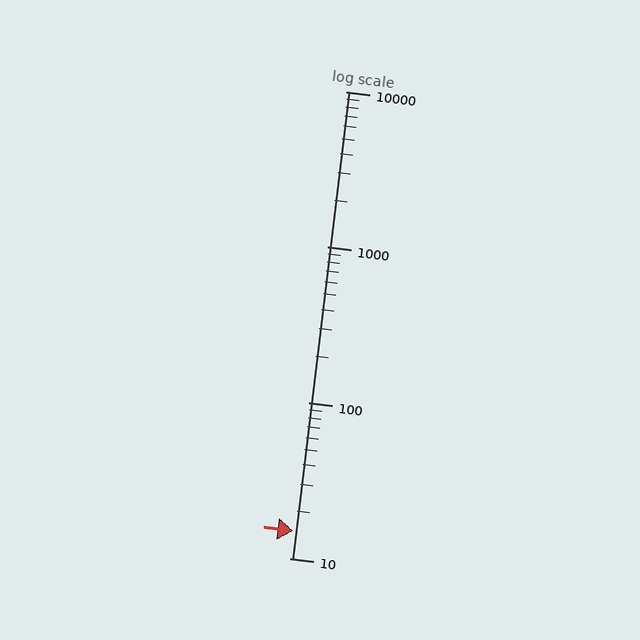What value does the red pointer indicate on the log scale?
The pointer indicates approximately 15.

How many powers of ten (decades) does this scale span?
The scale spans 3 decades, from 10 to 10000.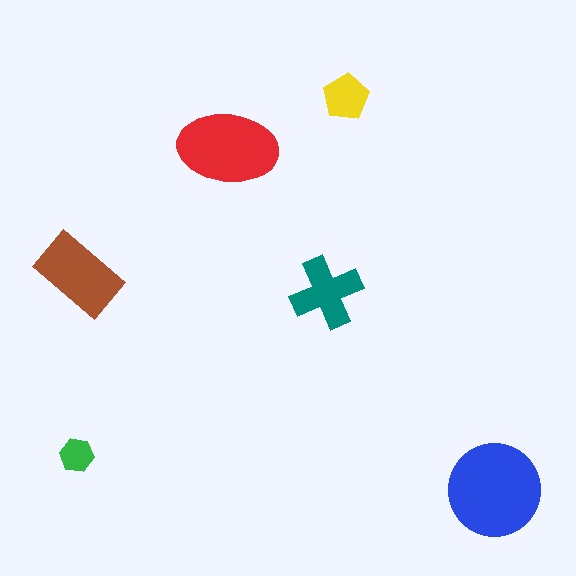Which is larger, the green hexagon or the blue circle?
The blue circle.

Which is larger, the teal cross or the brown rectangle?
The brown rectangle.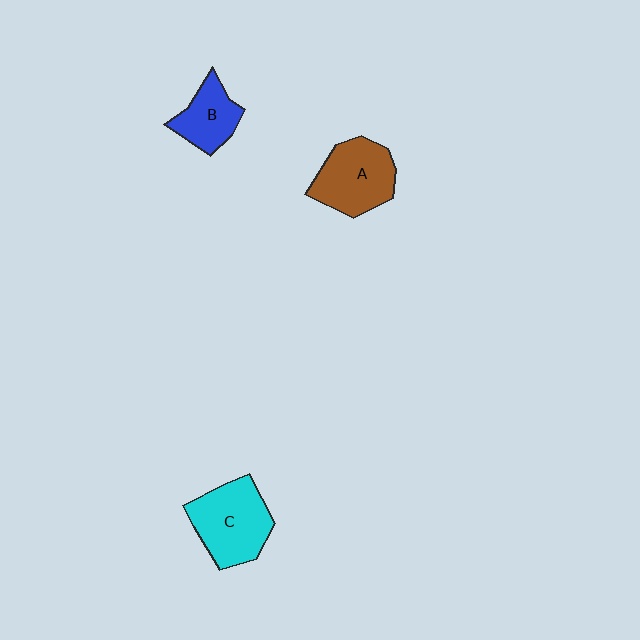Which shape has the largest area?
Shape C (cyan).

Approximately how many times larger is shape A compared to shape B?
Approximately 1.5 times.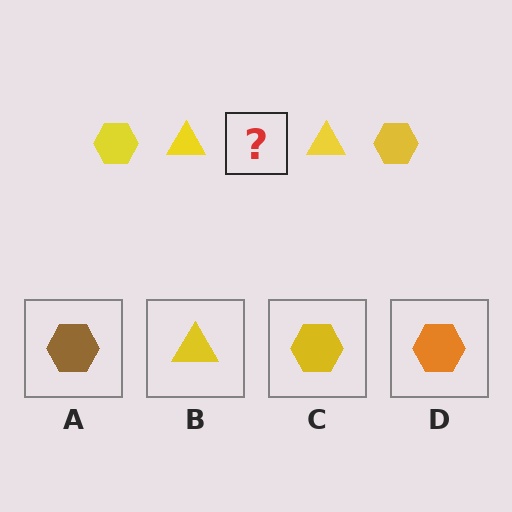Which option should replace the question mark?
Option C.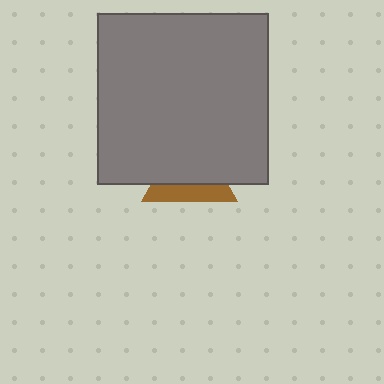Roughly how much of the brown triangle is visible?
A small part of it is visible (roughly 34%).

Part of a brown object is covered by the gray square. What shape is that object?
It is a triangle.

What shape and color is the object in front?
The object in front is a gray square.